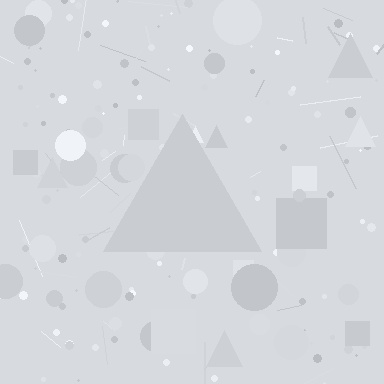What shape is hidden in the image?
A triangle is hidden in the image.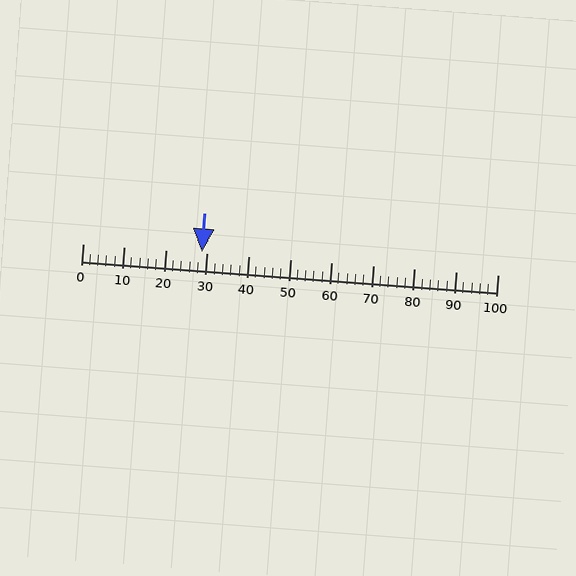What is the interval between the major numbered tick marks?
The major tick marks are spaced 10 units apart.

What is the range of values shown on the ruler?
The ruler shows values from 0 to 100.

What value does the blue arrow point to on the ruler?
The blue arrow points to approximately 29.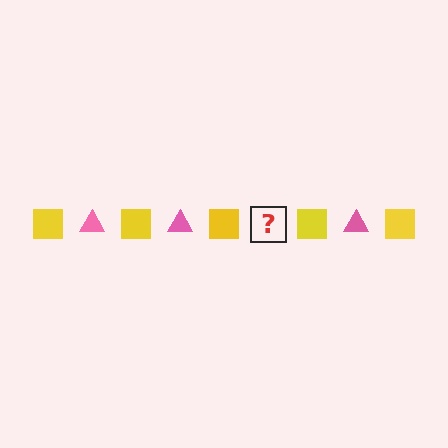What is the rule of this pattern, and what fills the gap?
The rule is that the pattern alternates between yellow square and pink triangle. The gap should be filled with a pink triangle.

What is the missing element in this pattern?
The missing element is a pink triangle.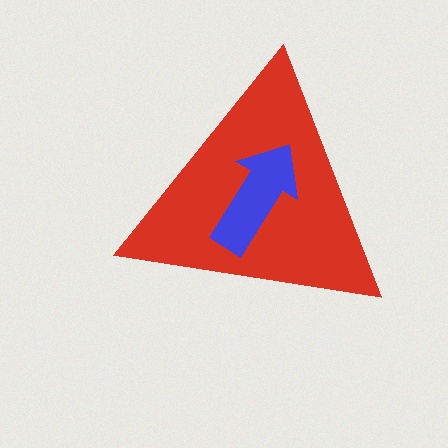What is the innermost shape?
The blue arrow.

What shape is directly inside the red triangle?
The blue arrow.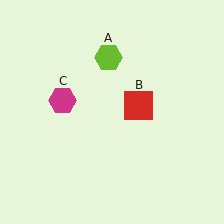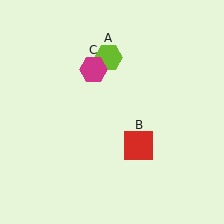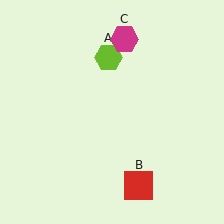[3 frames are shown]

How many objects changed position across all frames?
2 objects changed position: red square (object B), magenta hexagon (object C).